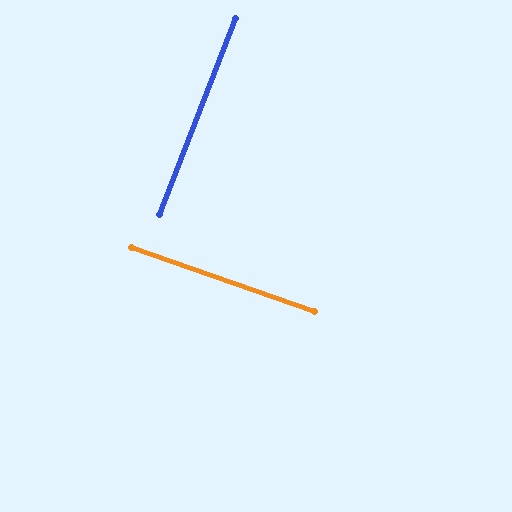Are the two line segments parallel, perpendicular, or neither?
Perpendicular — they meet at approximately 88°.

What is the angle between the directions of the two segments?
Approximately 88 degrees.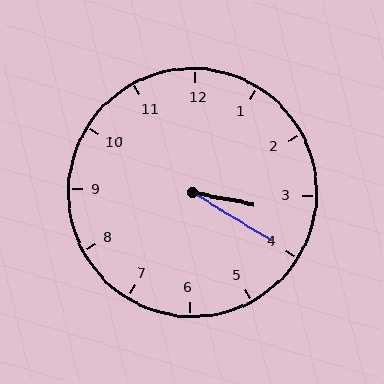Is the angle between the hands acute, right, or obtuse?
It is acute.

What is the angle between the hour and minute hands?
Approximately 20 degrees.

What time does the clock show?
3:20.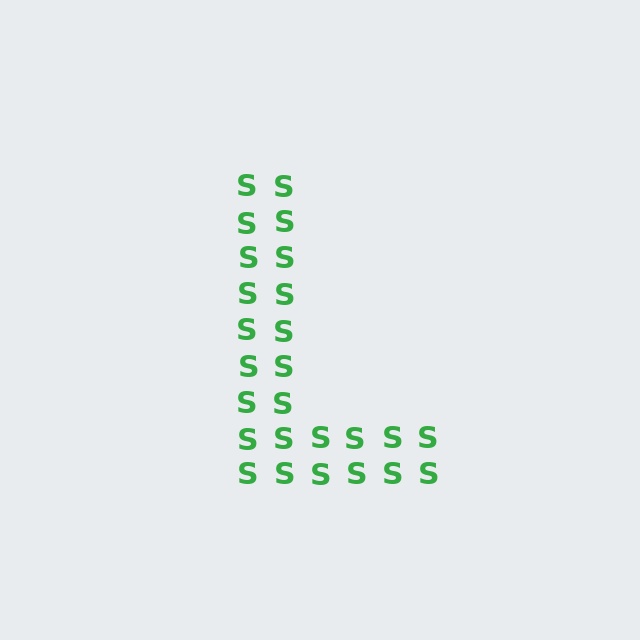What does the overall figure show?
The overall figure shows the letter L.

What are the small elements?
The small elements are letter S's.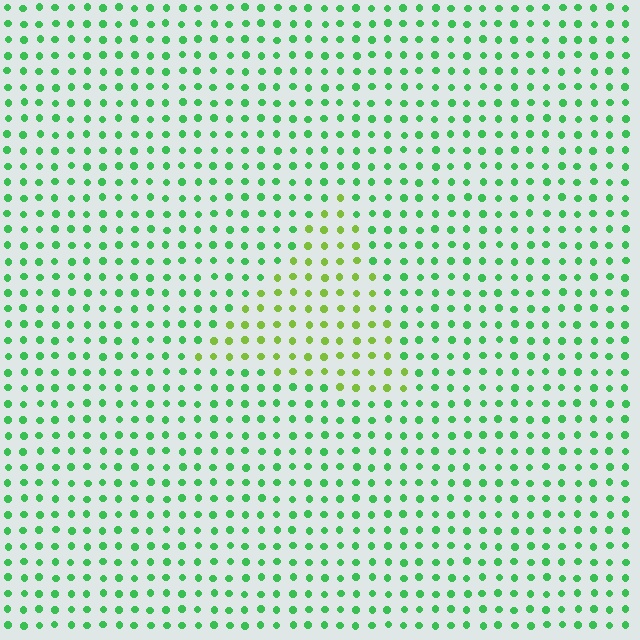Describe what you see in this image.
The image is filled with small green elements in a uniform arrangement. A triangle-shaped region is visible where the elements are tinted to a slightly different hue, forming a subtle color boundary.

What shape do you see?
I see a triangle.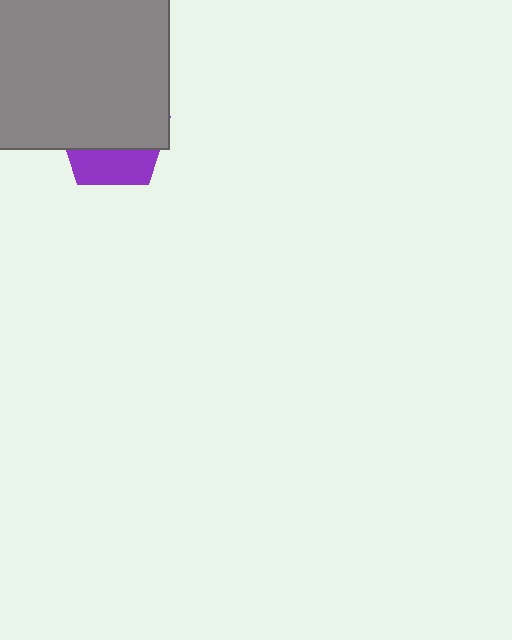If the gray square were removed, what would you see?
You would see the complete purple pentagon.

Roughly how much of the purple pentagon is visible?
A small part of it is visible (roughly 34%).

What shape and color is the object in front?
The object in front is a gray square.